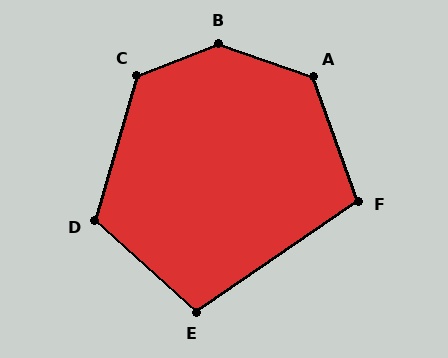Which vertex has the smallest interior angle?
E, at approximately 104 degrees.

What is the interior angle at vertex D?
Approximately 116 degrees (obtuse).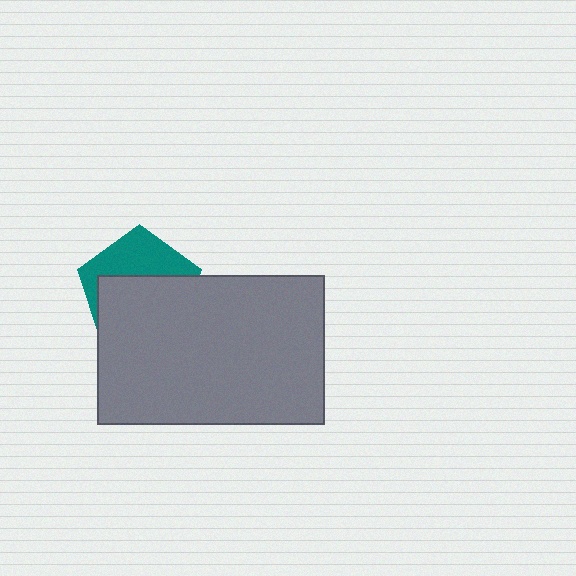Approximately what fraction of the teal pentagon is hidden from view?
Roughly 60% of the teal pentagon is hidden behind the gray rectangle.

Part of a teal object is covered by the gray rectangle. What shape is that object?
It is a pentagon.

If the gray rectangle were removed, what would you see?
You would see the complete teal pentagon.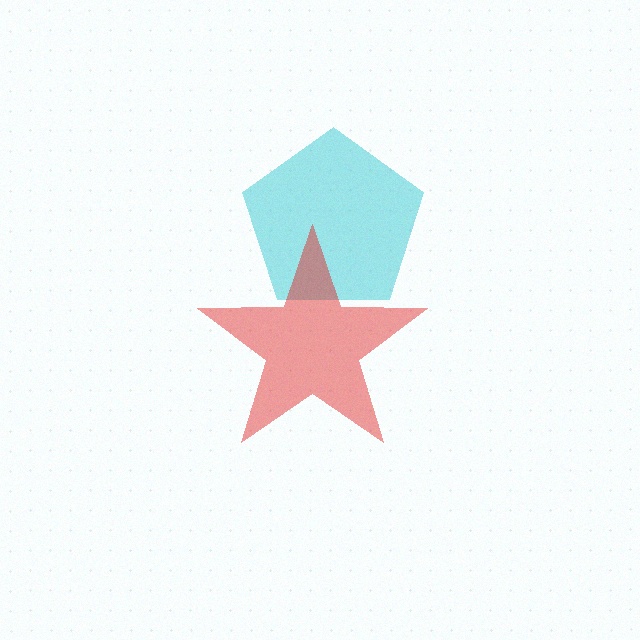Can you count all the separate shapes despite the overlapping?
Yes, there are 2 separate shapes.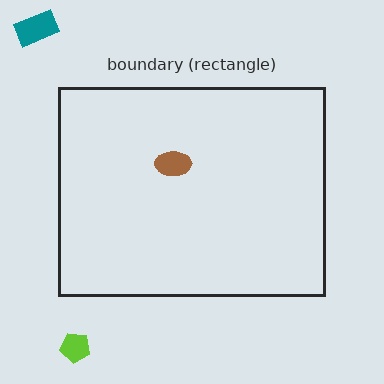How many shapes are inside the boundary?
1 inside, 2 outside.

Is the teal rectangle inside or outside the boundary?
Outside.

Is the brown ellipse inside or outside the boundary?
Inside.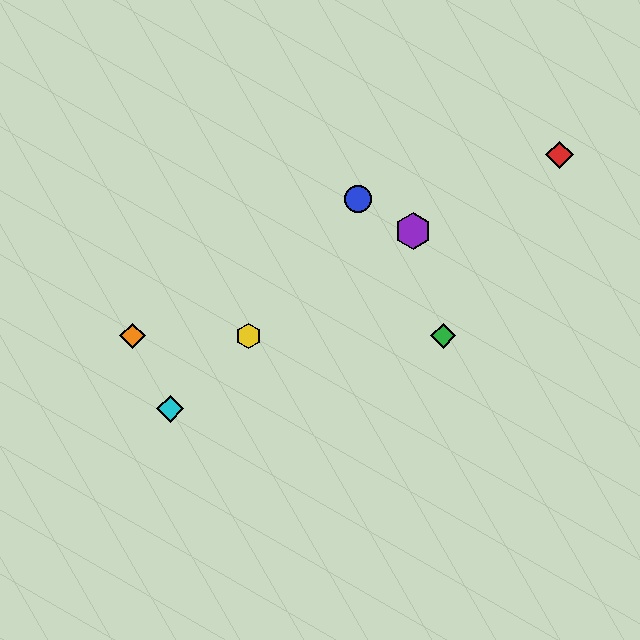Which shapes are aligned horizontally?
The green diamond, the yellow hexagon, the orange diamond are aligned horizontally.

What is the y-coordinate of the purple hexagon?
The purple hexagon is at y≈231.